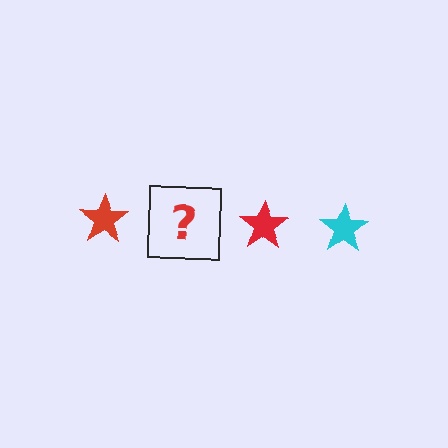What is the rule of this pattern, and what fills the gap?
The rule is that the pattern cycles through red, cyan stars. The gap should be filled with a cyan star.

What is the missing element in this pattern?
The missing element is a cyan star.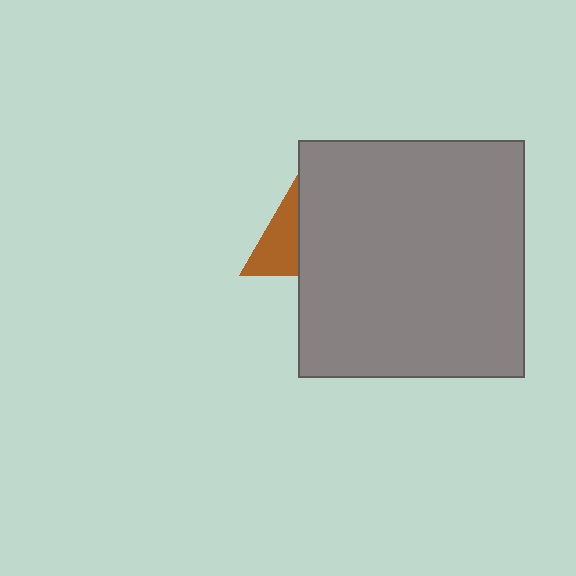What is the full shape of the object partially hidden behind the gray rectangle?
The partially hidden object is a brown triangle.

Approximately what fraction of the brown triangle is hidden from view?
Roughly 56% of the brown triangle is hidden behind the gray rectangle.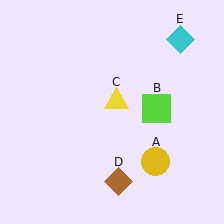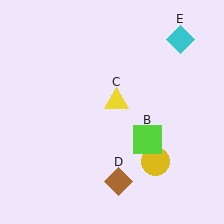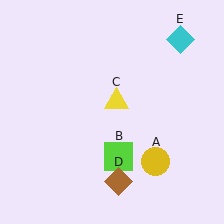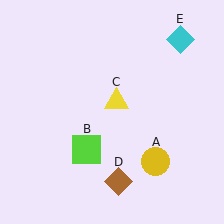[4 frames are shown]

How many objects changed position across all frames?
1 object changed position: lime square (object B).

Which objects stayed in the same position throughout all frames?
Yellow circle (object A) and yellow triangle (object C) and brown diamond (object D) and cyan diamond (object E) remained stationary.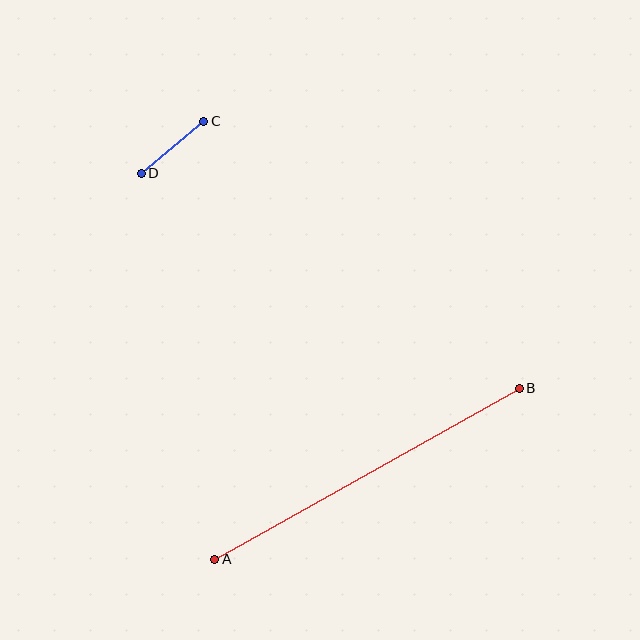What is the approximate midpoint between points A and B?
The midpoint is at approximately (367, 474) pixels.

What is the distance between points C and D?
The distance is approximately 81 pixels.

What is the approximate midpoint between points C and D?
The midpoint is at approximately (173, 147) pixels.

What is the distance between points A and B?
The distance is approximately 349 pixels.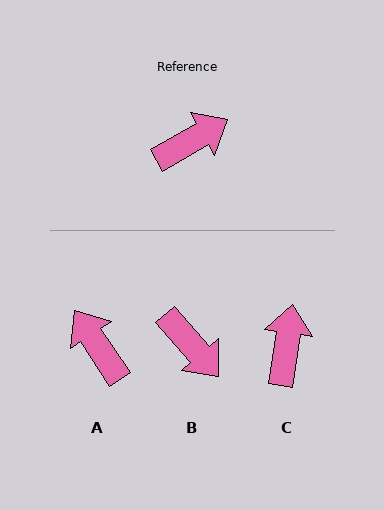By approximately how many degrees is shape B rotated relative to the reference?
Approximately 79 degrees clockwise.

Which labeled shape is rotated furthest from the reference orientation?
A, about 93 degrees away.